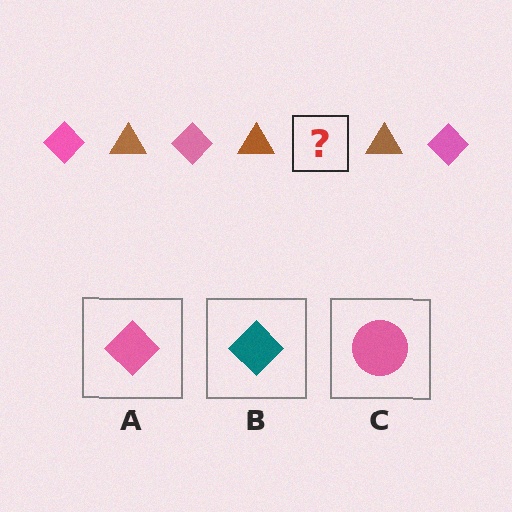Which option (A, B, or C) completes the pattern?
A.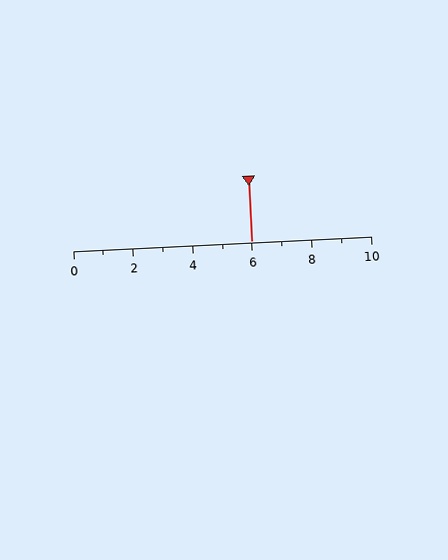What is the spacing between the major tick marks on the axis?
The major ticks are spaced 2 apart.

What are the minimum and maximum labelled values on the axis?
The axis runs from 0 to 10.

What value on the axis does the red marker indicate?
The marker indicates approximately 6.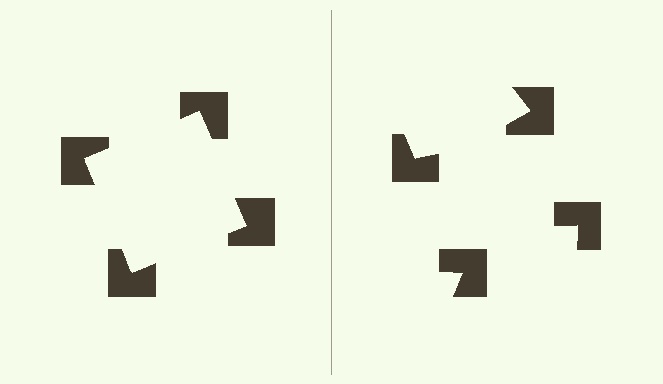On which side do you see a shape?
An illusory square appears on the left side. On the right side the wedge cuts are rotated, so no coherent shape forms.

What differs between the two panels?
The notched squares are positioned identically on both sides; only the wedge orientations differ. On the left they align to a square; on the right they are misaligned.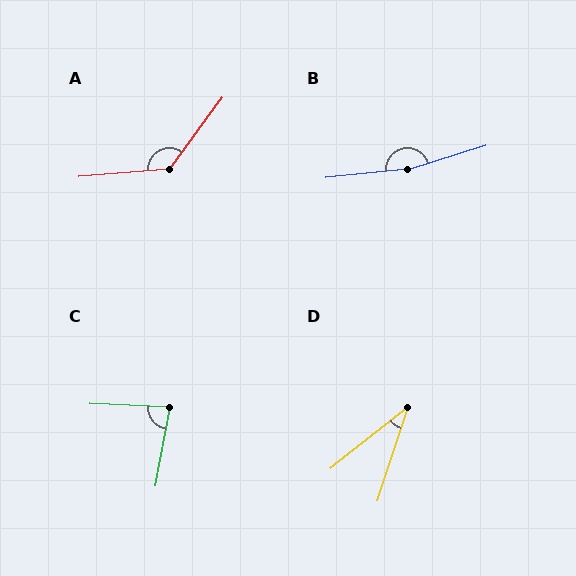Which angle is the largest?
B, at approximately 168 degrees.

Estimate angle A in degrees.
Approximately 131 degrees.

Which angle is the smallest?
D, at approximately 33 degrees.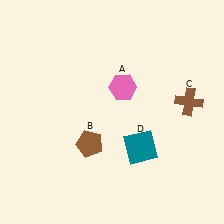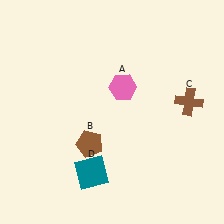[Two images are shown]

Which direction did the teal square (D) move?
The teal square (D) moved left.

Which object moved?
The teal square (D) moved left.